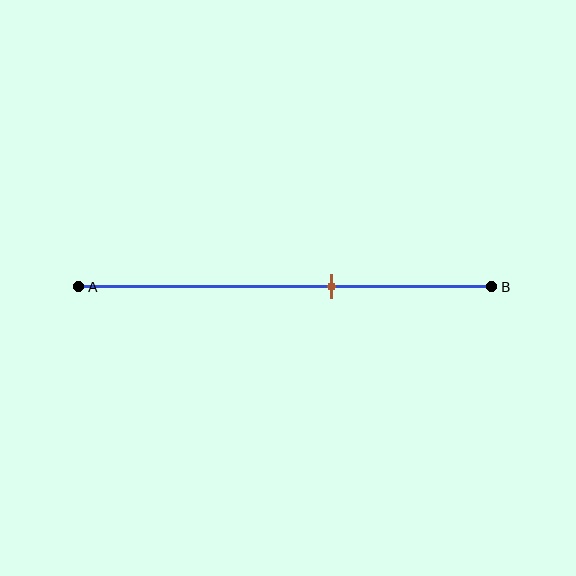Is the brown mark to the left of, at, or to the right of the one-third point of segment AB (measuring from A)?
The brown mark is to the right of the one-third point of segment AB.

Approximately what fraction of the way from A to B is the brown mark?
The brown mark is approximately 60% of the way from A to B.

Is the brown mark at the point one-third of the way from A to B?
No, the mark is at about 60% from A, not at the 33% one-third point.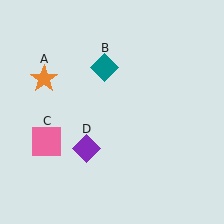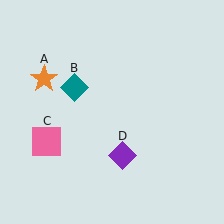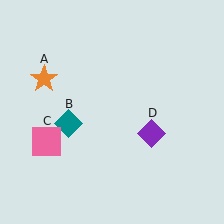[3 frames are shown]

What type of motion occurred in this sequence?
The teal diamond (object B), purple diamond (object D) rotated counterclockwise around the center of the scene.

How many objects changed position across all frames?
2 objects changed position: teal diamond (object B), purple diamond (object D).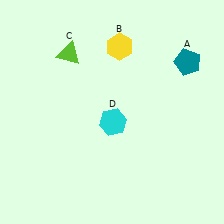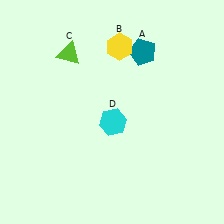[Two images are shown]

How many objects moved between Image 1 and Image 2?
1 object moved between the two images.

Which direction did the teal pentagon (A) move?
The teal pentagon (A) moved left.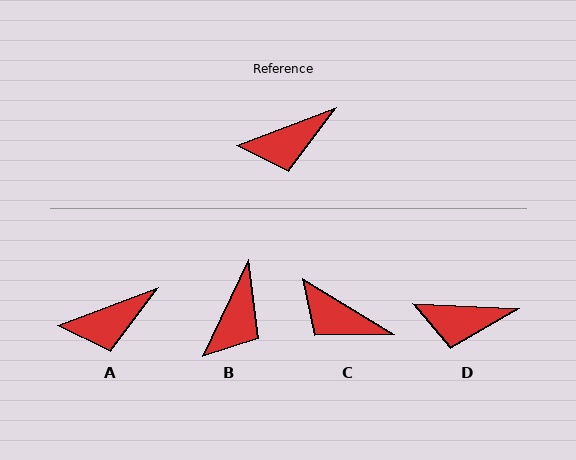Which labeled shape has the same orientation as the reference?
A.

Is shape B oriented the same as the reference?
No, it is off by about 44 degrees.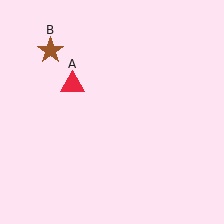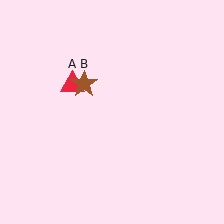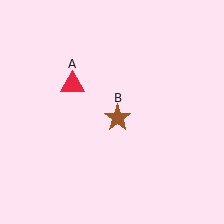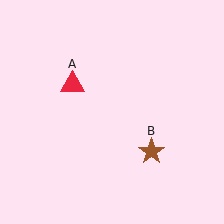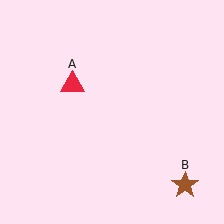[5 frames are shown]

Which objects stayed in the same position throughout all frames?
Red triangle (object A) remained stationary.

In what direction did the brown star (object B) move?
The brown star (object B) moved down and to the right.